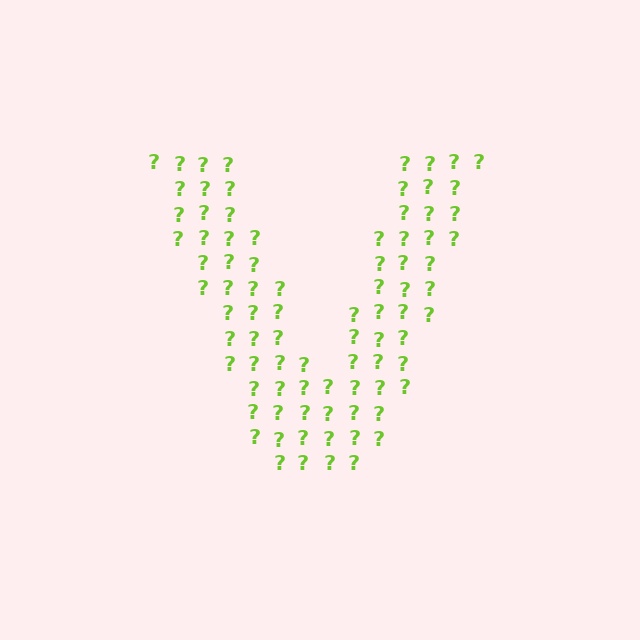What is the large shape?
The large shape is the letter V.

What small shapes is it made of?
It is made of small question marks.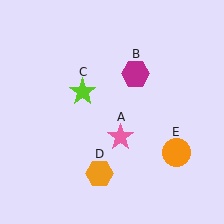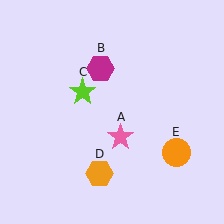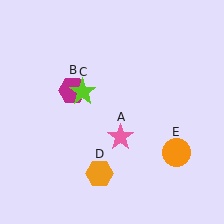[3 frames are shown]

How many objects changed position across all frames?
1 object changed position: magenta hexagon (object B).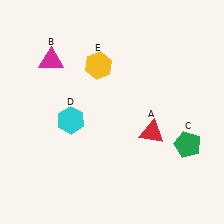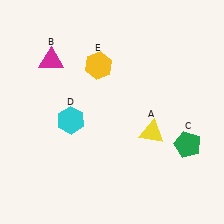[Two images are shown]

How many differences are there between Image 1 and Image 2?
There is 1 difference between the two images.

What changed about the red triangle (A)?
In Image 1, A is red. In Image 2, it changed to yellow.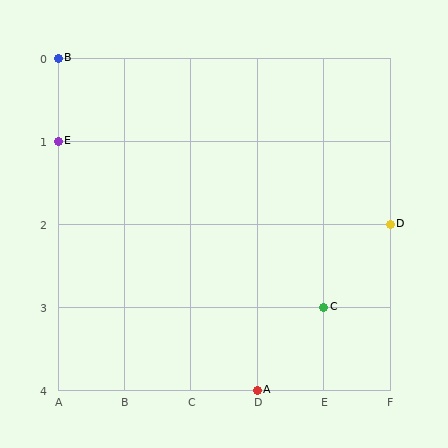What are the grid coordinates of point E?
Point E is at grid coordinates (A, 1).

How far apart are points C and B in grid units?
Points C and B are 4 columns and 3 rows apart (about 5.0 grid units diagonally).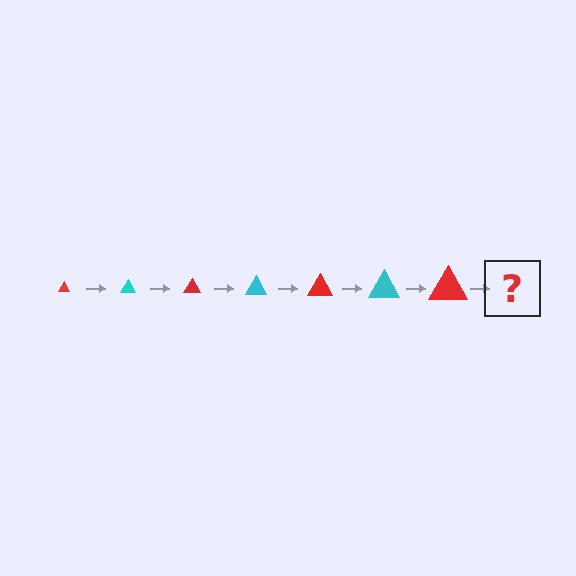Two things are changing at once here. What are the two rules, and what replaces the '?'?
The two rules are that the triangle grows larger each step and the color cycles through red and cyan. The '?' should be a cyan triangle, larger than the previous one.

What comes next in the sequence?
The next element should be a cyan triangle, larger than the previous one.